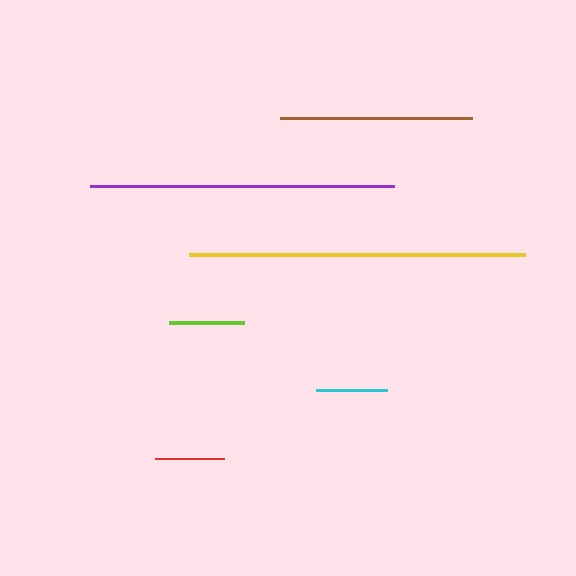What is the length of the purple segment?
The purple segment is approximately 305 pixels long.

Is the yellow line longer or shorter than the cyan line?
The yellow line is longer than the cyan line.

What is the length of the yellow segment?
The yellow segment is approximately 336 pixels long.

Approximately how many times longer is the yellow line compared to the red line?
The yellow line is approximately 4.9 times the length of the red line.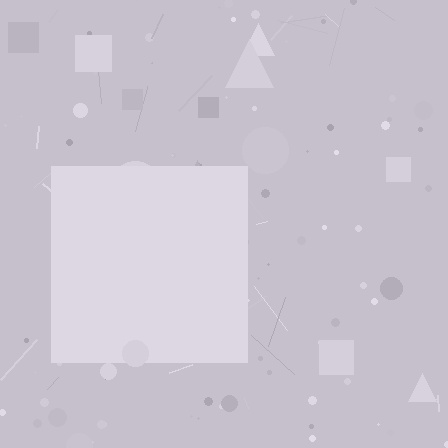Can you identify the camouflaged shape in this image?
The camouflaged shape is a square.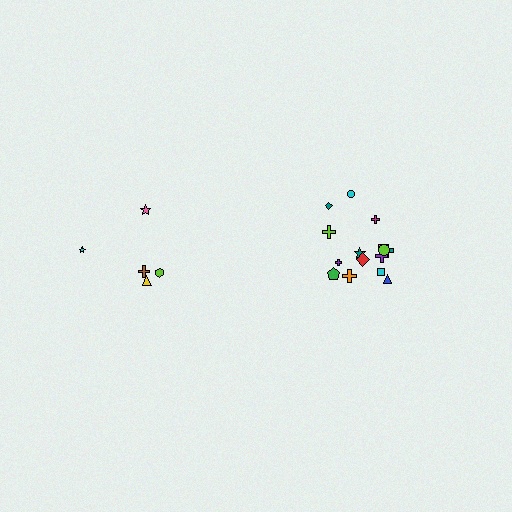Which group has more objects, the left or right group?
The right group.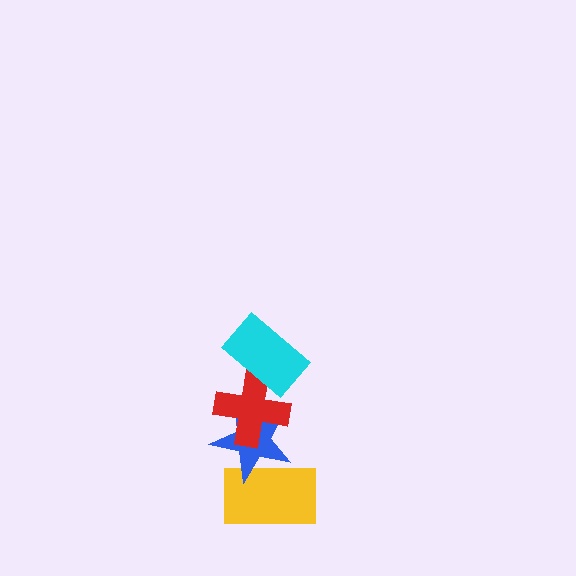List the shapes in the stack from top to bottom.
From top to bottom: the cyan rectangle, the red cross, the blue star, the yellow rectangle.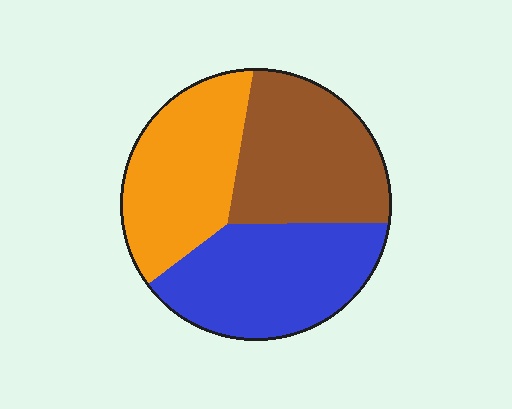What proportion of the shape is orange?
Orange takes up between a sixth and a third of the shape.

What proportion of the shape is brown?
Brown covers 33% of the shape.